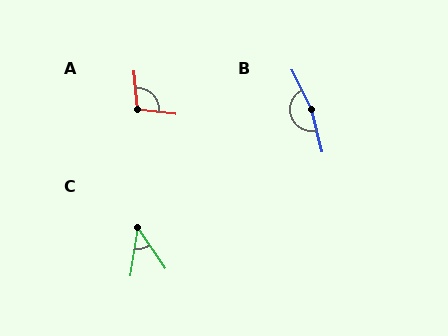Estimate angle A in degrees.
Approximately 101 degrees.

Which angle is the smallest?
C, at approximately 42 degrees.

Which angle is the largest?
B, at approximately 167 degrees.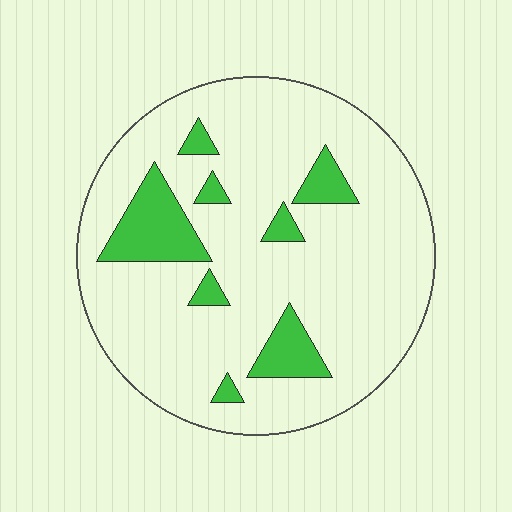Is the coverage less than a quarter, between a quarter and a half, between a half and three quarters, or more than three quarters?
Less than a quarter.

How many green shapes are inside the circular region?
8.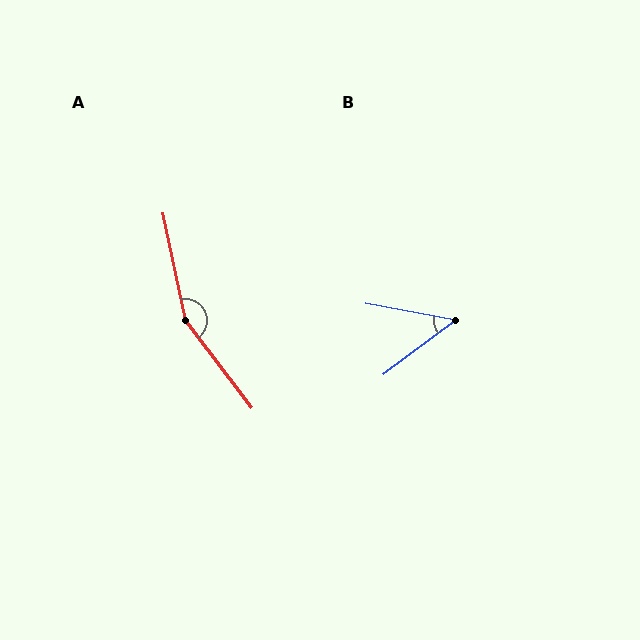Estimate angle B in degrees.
Approximately 47 degrees.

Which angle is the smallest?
B, at approximately 47 degrees.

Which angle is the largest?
A, at approximately 154 degrees.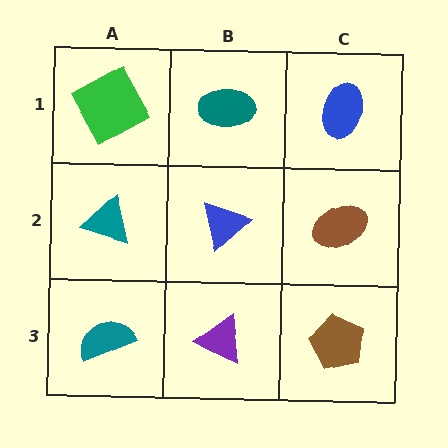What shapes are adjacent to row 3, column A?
A teal triangle (row 2, column A), a purple triangle (row 3, column B).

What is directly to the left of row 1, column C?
A teal ellipse.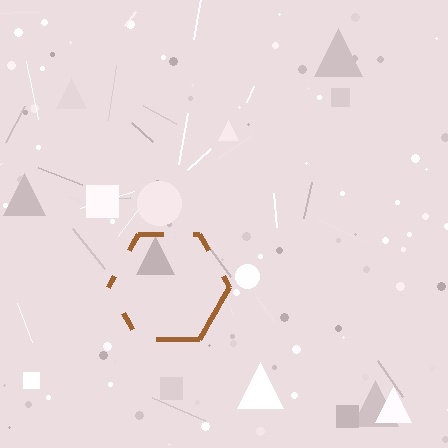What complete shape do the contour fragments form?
The contour fragments form a hexagon.